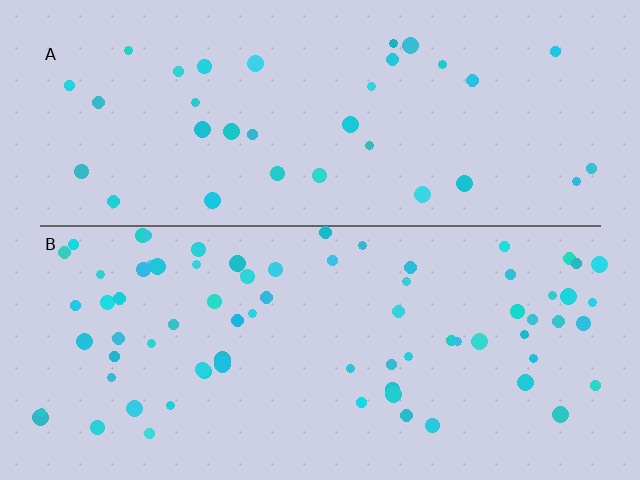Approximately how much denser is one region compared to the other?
Approximately 2.1× — region B over region A.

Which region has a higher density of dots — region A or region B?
B (the bottom).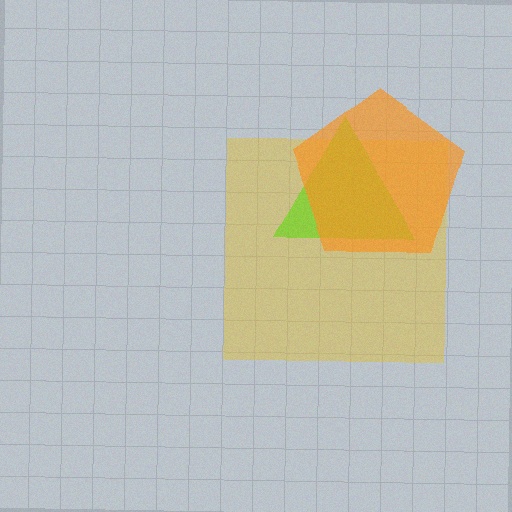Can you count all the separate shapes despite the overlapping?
Yes, there are 3 separate shapes.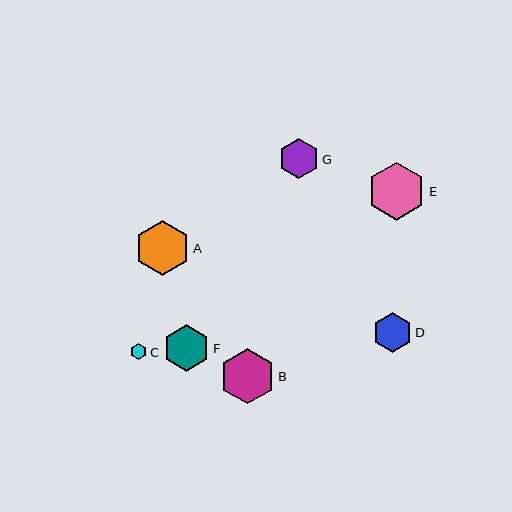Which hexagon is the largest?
Hexagon E is the largest with a size of approximately 58 pixels.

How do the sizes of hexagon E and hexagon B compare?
Hexagon E and hexagon B are approximately the same size.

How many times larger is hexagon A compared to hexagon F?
Hexagon A is approximately 1.2 times the size of hexagon F.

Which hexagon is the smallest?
Hexagon C is the smallest with a size of approximately 17 pixels.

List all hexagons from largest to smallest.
From largest to smallest: E, B, A, F, G, D, C.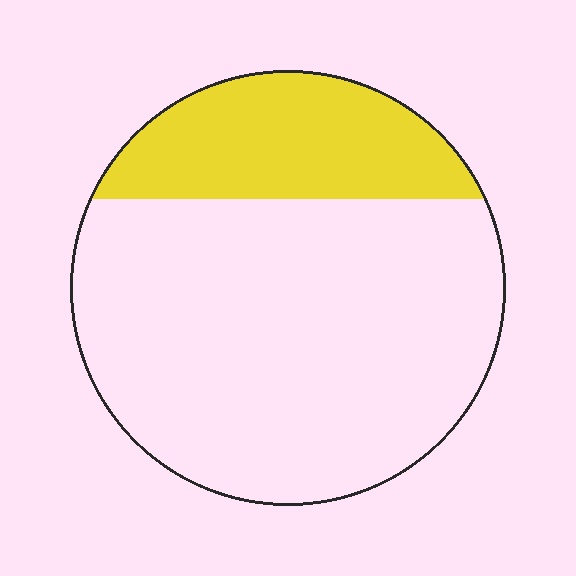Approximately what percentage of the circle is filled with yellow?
Approximately 25%.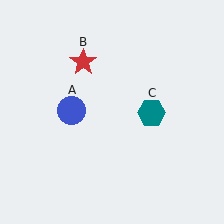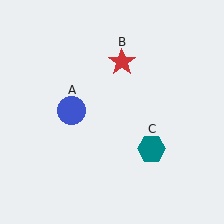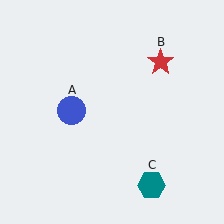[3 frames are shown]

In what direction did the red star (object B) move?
The red star (object B) moved right.